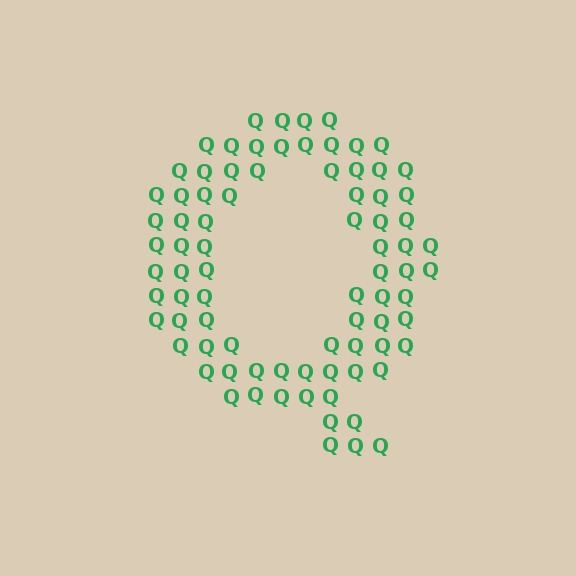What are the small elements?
The small elements are letter Q's.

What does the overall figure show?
The overall figure shows the letter Q.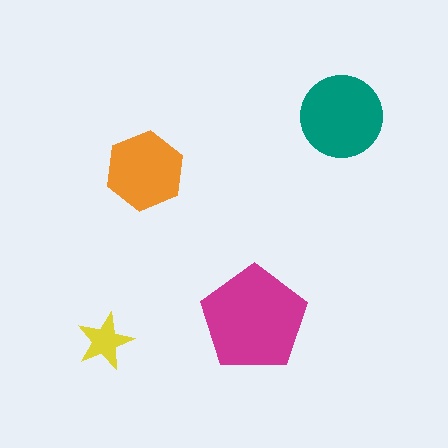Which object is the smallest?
The yellow star.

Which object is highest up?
The teal circle is topmost.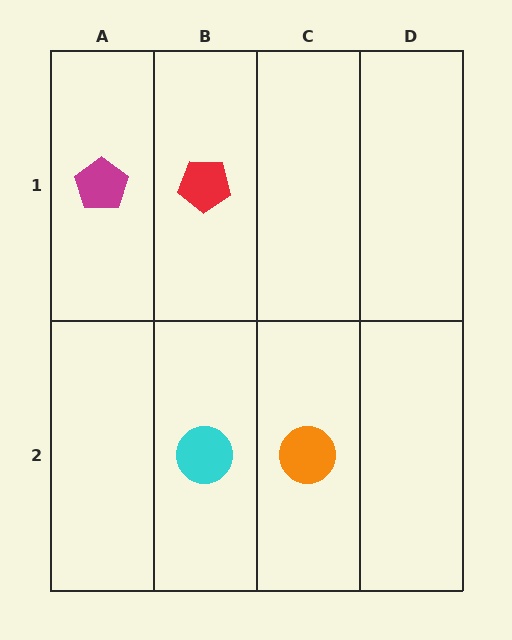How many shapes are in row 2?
2 shapes.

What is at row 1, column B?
A red pentagon.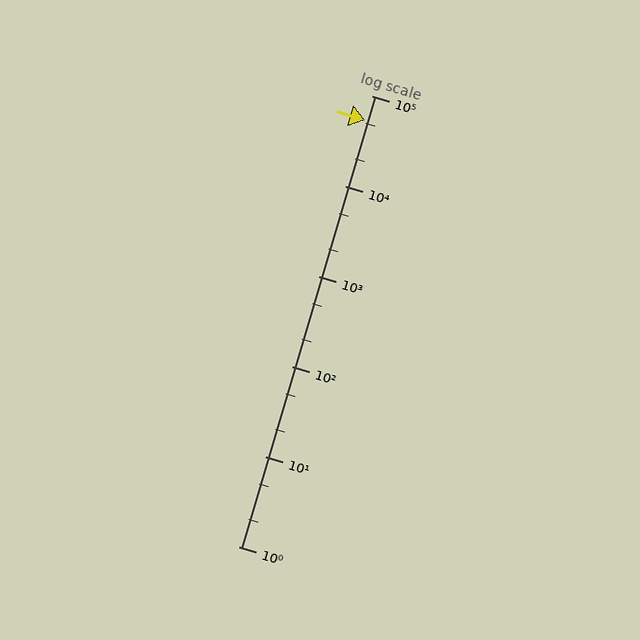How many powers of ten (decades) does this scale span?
The scale spans 5 decades, from 1 to 100000.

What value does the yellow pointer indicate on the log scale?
The pointer indicates approximately 54000.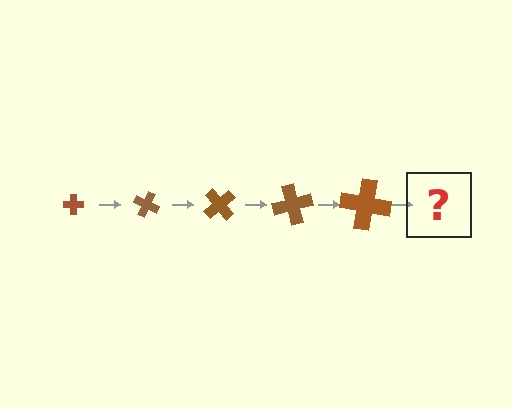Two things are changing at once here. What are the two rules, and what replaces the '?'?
The two rules are that the cross grows larger each step and it rotates 25 degrees each step. The '?' should be a cross, larger than the previous one and rotated 125 degrees from the start.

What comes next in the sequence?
The next element should be a cross, larger than the previous one and rotated 125 degrees from the start.